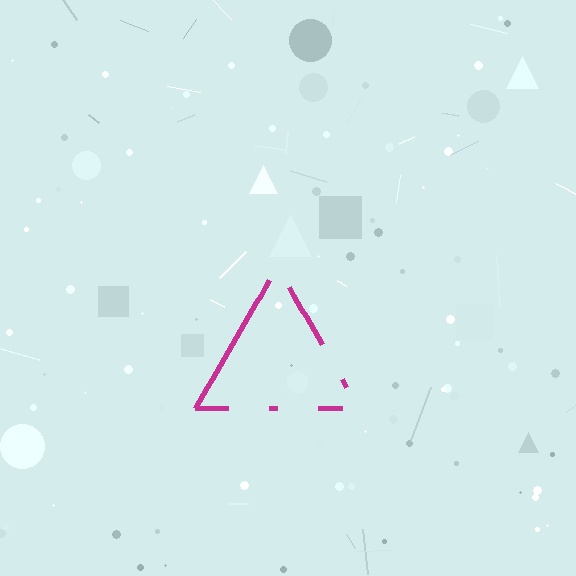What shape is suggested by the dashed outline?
The dashed outline suggests a triangle.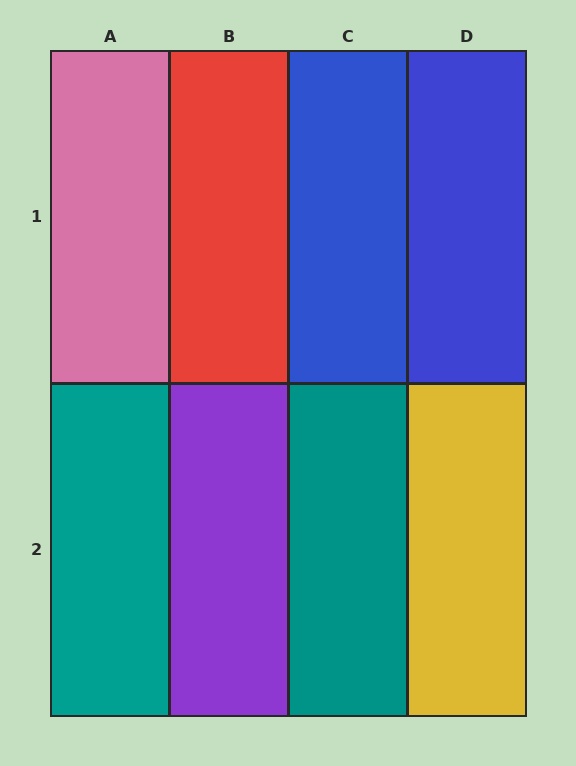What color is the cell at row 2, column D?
Yellow.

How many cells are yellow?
1 cell is yellow.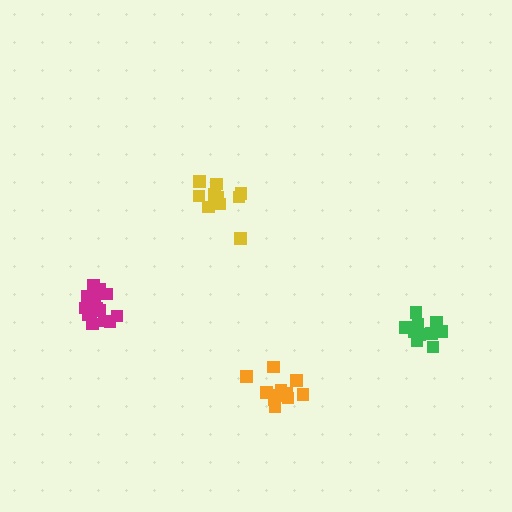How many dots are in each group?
Group 1: 12 dots, Group 2: 12 dots, Group 3: 11 dots, Group 4: 16 dots (51 total).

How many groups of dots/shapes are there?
There are 4 groups.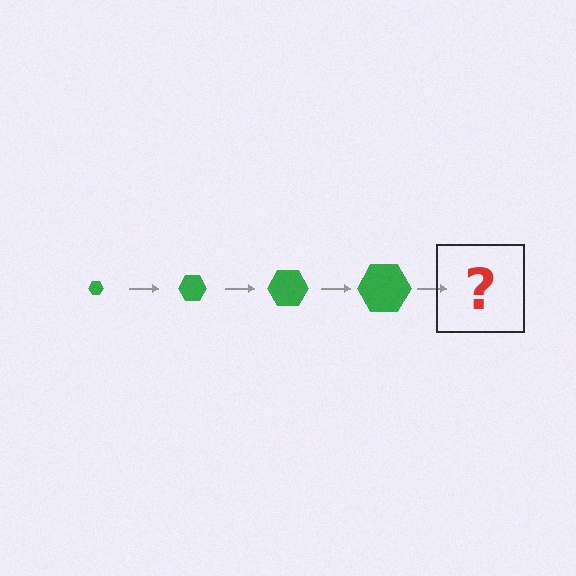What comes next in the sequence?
The next element should be a green hexagon, larger than the previous one.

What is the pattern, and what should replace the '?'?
The pattern is that the hexagon gets progressively larger each step. The '?' should be a green hexagon, larger than the previous one.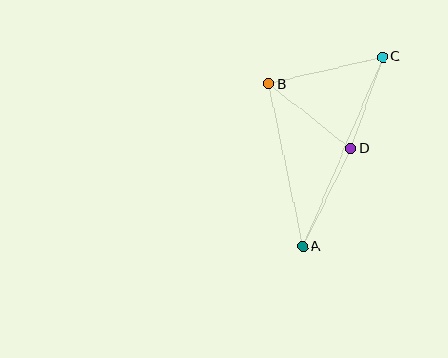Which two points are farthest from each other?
Points A and C are farthest from each other.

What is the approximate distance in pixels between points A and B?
The distance between A and B is approximately 166 pixels.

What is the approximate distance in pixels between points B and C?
The distance between B and C is approximately 117 pixels.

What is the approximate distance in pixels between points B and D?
The distance between B and D is approximately 105 pixels.